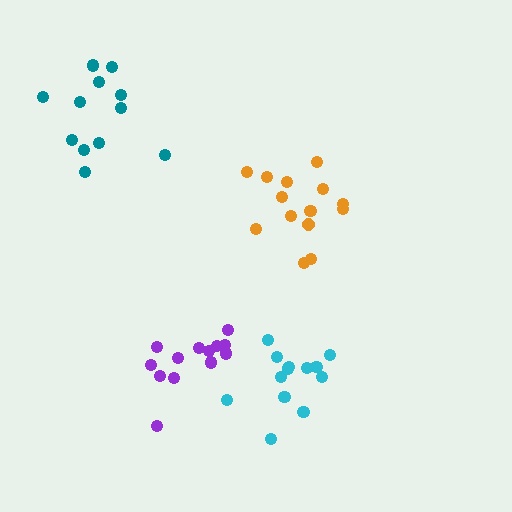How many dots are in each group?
Group 1: 12 dots, Group 2: 13 dots, Group 3: 14 dots, Group 4: 13 dots (52 total).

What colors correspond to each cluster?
The clusters are colored: teal, cyan, orange, purple.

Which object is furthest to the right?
The orange cluster is rightmost.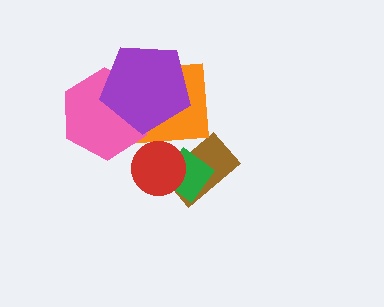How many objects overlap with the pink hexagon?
2 objects overlap with the pink hexagon.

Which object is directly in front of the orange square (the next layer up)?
The pink hexagon is directly in front of the orange square.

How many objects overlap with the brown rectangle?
2 objects overlap with the brown rectangle.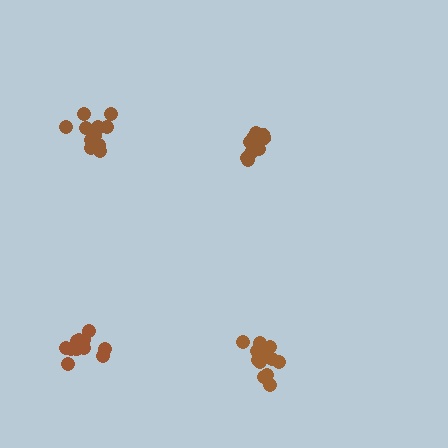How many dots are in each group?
Group 1: 15 dots, Group 2: 11 dots, Group 3: 12 dots, Group 4: 13 dots (51 total).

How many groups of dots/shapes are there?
There are 4 groups.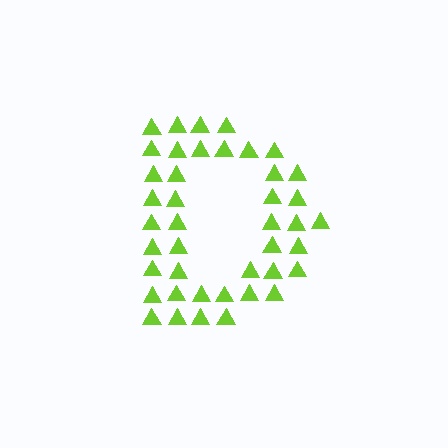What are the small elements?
The small elements are triangles.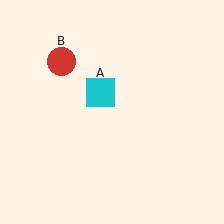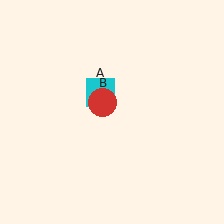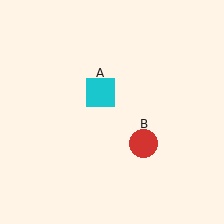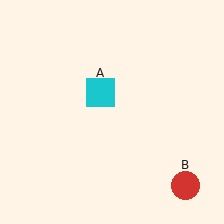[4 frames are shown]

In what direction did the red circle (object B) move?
The red circle (object B) moved down and to the right.